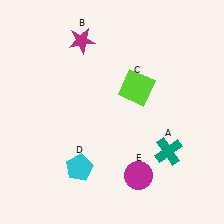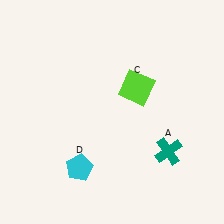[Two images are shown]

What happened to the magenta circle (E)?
The magenta circle (E) was removed in Image 2. It was in the bottom-right area of Image 1.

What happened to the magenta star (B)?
The magenta star (B) was removed in Image 2. It was in the top-left area of Image 1.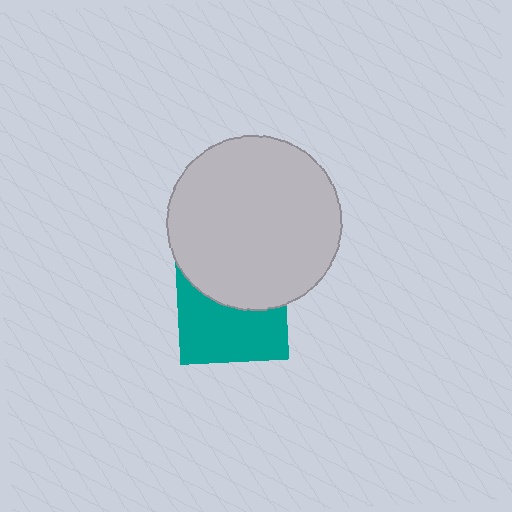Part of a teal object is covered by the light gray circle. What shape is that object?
It is a square.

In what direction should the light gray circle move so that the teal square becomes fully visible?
The light gray circle should move up. That is the shortest direction to clear the overlap and leave the teal square fully visible.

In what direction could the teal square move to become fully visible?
The teal square could move down. That would shift it out from behind the light gray circle entirely.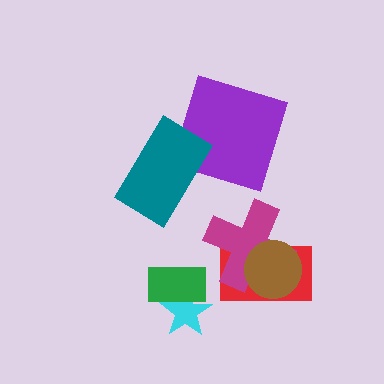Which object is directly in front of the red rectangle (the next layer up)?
The magenta cross is directly in front of the red rectangle.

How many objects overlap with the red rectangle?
2 objects overlap with the red rectangle.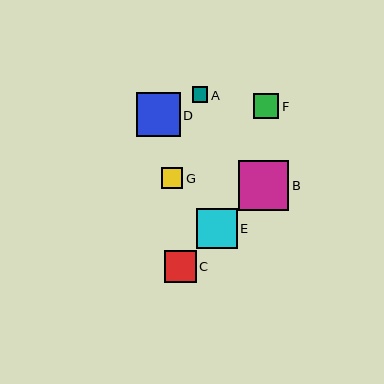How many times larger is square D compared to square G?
Square D is approximately 2.0 times the size of square G.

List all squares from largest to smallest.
From largest to smallest: B, D, E, C, F, G, A.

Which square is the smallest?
Square A is the smallest with a size of approximately 15 pixels.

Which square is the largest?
Square B is the largest with a size of approximately 50 pixels.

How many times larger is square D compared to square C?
Square D is approximately 1.4 times the size of square C.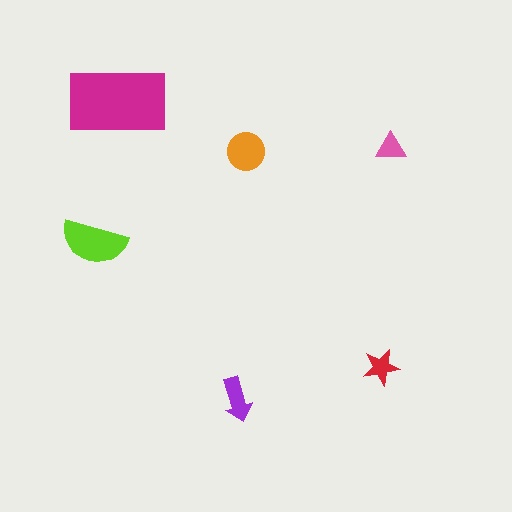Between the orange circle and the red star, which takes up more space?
The orange circle.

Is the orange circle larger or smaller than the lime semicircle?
Smaller.